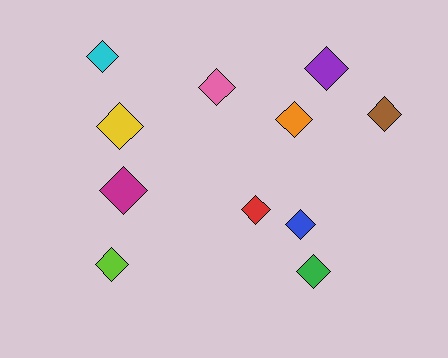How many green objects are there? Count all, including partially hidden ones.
There is 1 green object.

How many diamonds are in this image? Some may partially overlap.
There are 11 diamonds.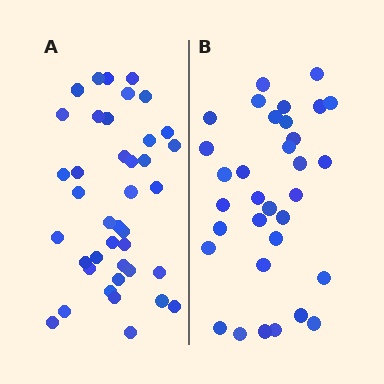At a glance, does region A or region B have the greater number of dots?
Region A (the left region) has more dots.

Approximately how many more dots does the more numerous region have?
Region A has roughly 8 or so more dots than region B.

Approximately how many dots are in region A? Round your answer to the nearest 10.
About 40 dots.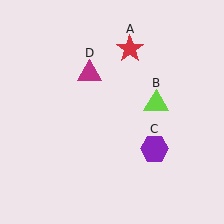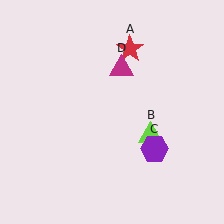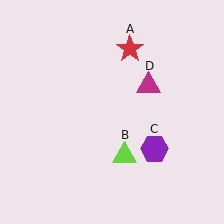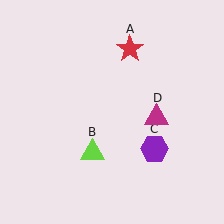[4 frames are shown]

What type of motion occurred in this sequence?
The lime triangle (object B), magenta triangle (object D) rotated clockwise around the center of the scene.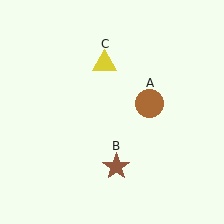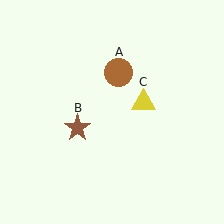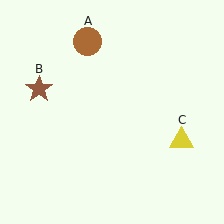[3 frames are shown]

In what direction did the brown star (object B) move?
The brown star (object B) moved up and to the left.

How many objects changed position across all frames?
3 objects changed position: brown circle (object A), brown star (object B), yellow triangle (object C).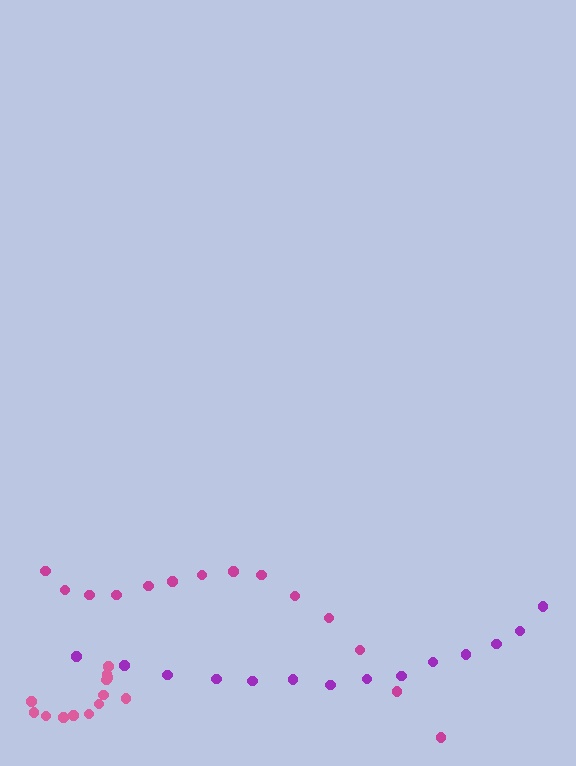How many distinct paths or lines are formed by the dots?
There are 3 distinct paths.